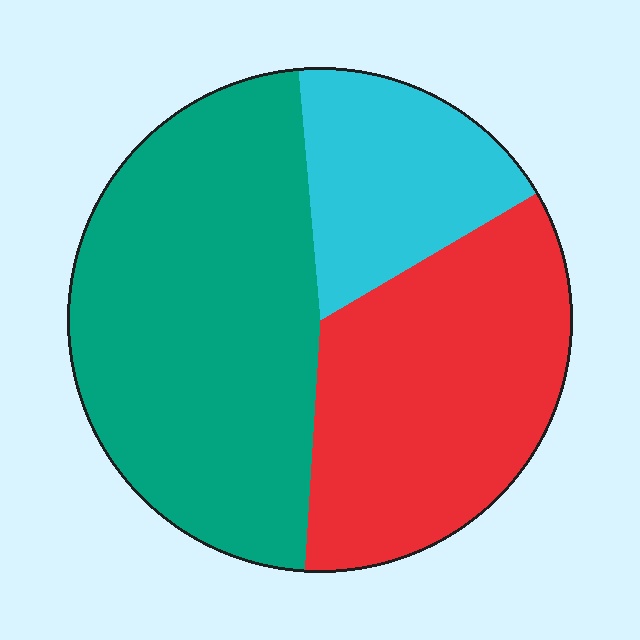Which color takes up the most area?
Teal, at roughly 50%.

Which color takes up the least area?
Cyan, at roughly 20%.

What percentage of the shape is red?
Red covers roughly 35% of the shape.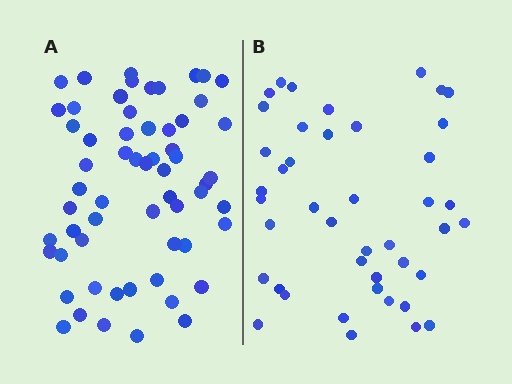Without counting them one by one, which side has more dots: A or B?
Region A (the left region) has more dots.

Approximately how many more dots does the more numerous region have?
Region A has approximately 15 more dots than region B.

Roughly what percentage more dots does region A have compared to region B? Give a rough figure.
About 40% more.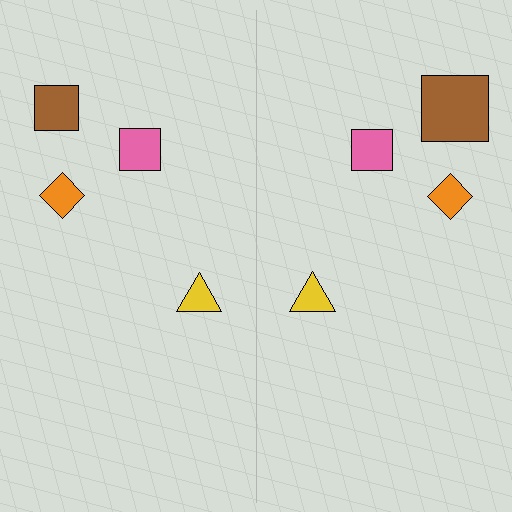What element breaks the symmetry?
The brown square on the right side has a different size than its mirror counterpart.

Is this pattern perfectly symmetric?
No, the pattern is not perfectly symmetric. The brown square on the right side has a different size than its mirror counterpart.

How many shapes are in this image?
There are 8 shapes in this image.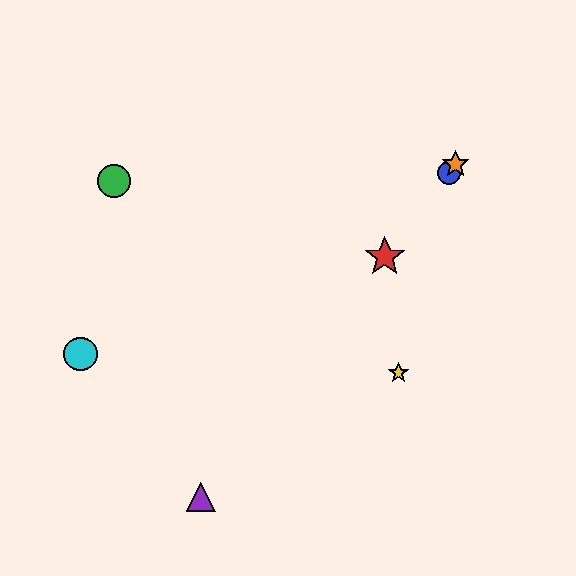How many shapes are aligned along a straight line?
4 shapes (the red star, the blue circle, the purple triangle, the orange star) are aligned along a straight line.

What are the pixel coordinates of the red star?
The red star is at (385, 257).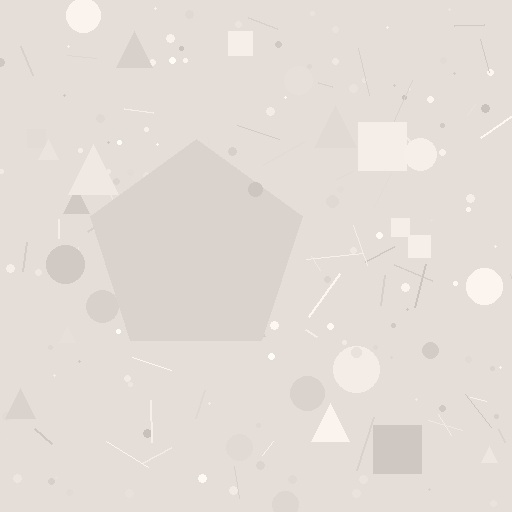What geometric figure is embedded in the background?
A pentagon is embedded in the background.